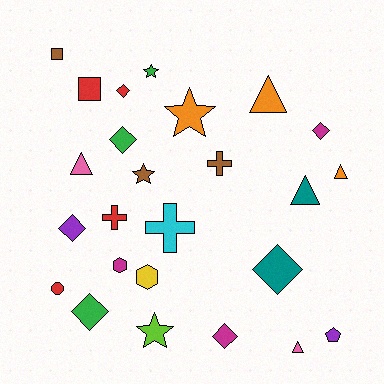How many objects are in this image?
There are 25 objects.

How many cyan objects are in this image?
There is 1 cyan object.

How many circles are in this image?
There is 1 circle.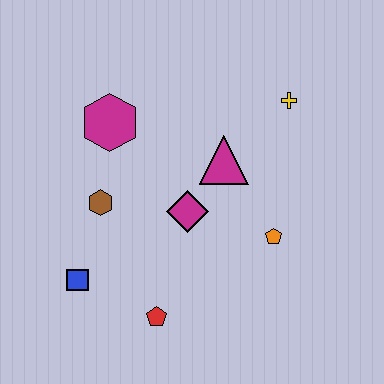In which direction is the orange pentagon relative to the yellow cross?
The orange pentagon is below the yellow cross.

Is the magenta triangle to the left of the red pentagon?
No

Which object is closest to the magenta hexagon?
The brown hexagon is closest to the magenta hexagon.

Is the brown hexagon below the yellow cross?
Yes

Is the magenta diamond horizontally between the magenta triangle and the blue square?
Yes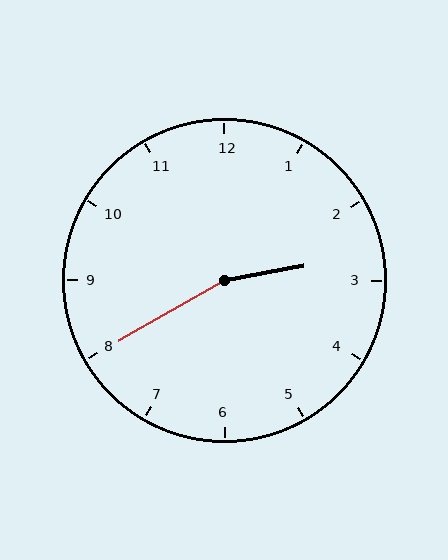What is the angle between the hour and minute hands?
Approximately 160 degrees.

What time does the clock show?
2:40.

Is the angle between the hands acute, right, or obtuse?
It is obtuse.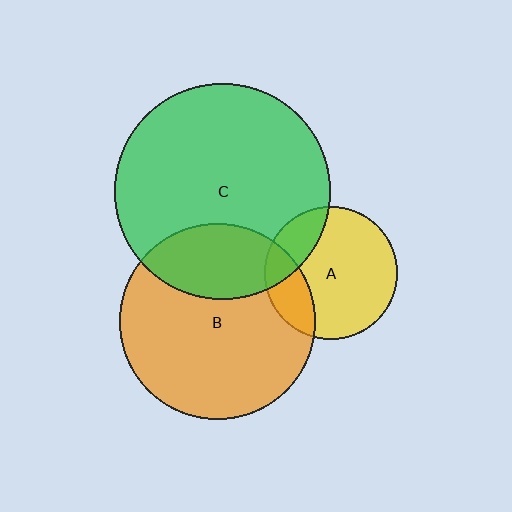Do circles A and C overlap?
Yes.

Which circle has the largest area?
Circle C (green).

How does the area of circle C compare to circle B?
Approximately 1.2 times.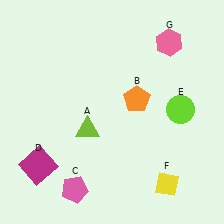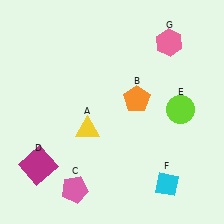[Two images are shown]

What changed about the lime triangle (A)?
In Image 1, A is lime. In Image 2, it changed to yellow.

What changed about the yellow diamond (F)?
In Image 1, F is yellow. In Image 2, it changed to cyan.